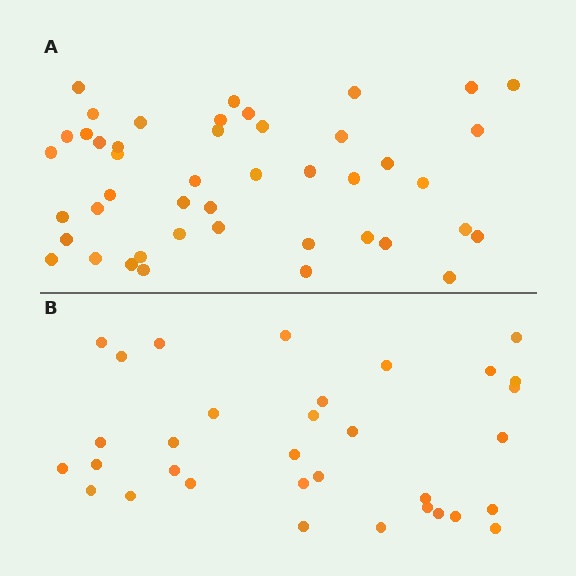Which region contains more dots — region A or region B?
Region A (the top region) has more dots.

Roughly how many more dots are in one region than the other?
Region A has roughly 12 or so more dots than region B.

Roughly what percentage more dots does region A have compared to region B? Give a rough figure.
About 35% more.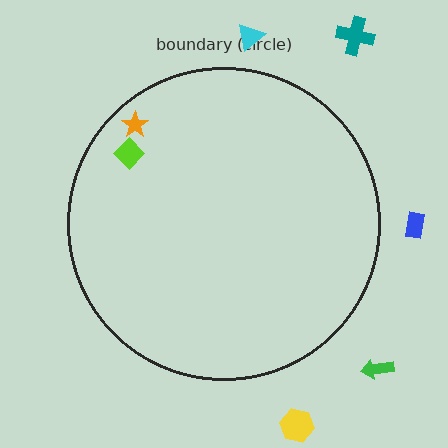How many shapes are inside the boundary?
2 inside, 5 outside.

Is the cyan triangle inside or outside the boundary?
Outside.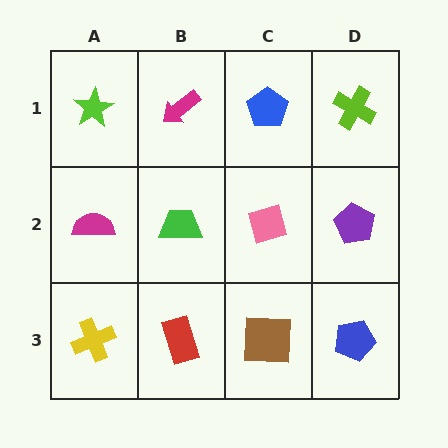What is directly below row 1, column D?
A purple pentagon.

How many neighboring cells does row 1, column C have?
3.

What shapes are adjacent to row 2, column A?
A lime star (row 1, column A), a yellow cross (row 3, column A), a green trapezoid (row 2, column B).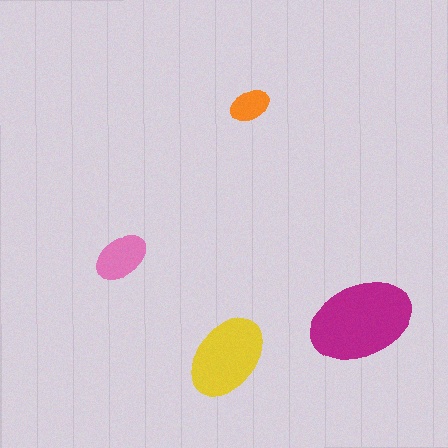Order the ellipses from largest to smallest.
the magenta one, the yellow one, the pink one, the orange one.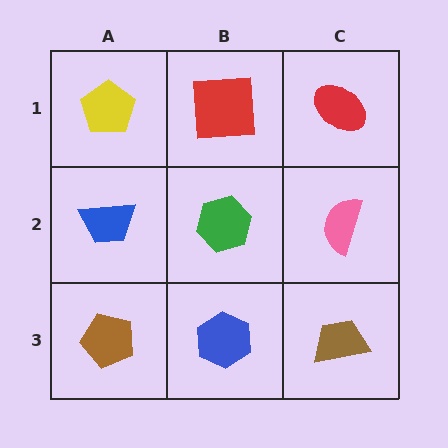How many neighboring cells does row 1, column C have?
2.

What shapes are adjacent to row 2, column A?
A yellow pentagon (row 1, column A), a brown pentagon (row 3, column A), a green hexagon (row 2, column B).